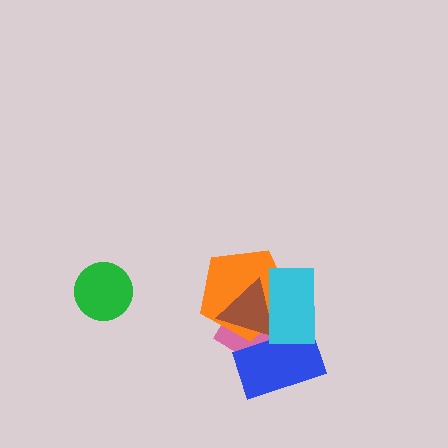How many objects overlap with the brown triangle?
4 objects overlap with the brown triangle.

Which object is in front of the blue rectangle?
The cyan rectangle is in front of the blue rectangle.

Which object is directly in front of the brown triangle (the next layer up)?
The blue rectangle is directly in front of the brown triangle.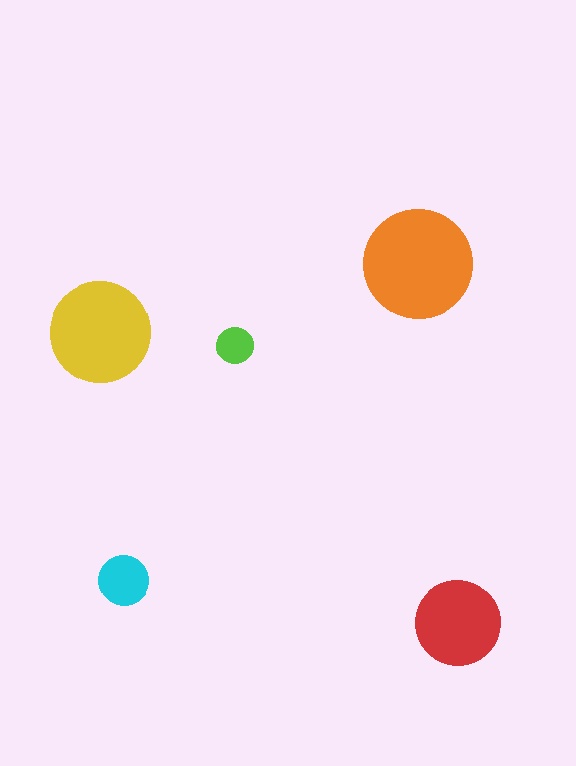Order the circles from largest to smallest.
the orange one, the yellow one, the red one, the cyan one, the lime one.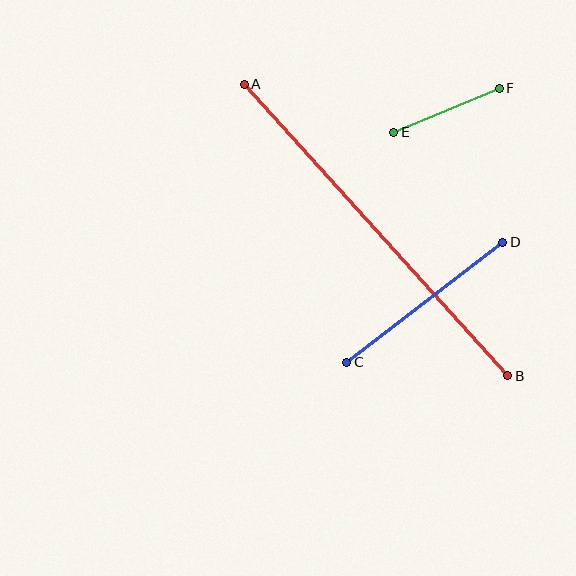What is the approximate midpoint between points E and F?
The midpoint is at approximately (447, 110) pixels.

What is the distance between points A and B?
The distance is approximately 393 pixels.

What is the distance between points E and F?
The distance is approximately 114 pixels.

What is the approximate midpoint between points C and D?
The midpoint is at approximately (425, 302) pixels.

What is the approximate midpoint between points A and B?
The midpoint is at approximately (376, 230) pixels.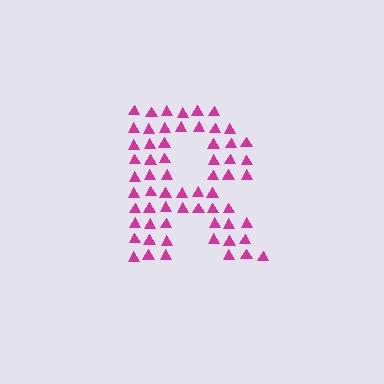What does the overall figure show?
The overall figure shows the letter R.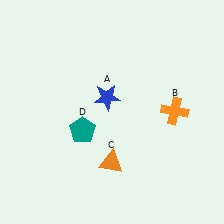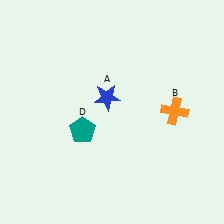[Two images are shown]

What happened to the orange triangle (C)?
The orange triangle (C) was removed in Image 2. It was in the bottom-left area of Image 1.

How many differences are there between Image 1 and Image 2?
There is 1 difference between the two images.